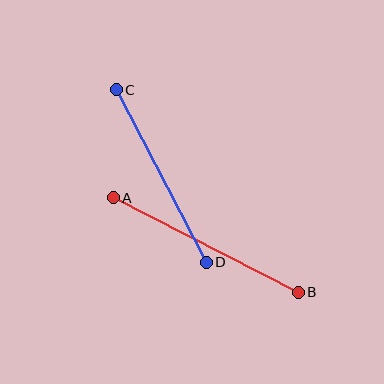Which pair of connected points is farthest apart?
Points A and B are farthest apart.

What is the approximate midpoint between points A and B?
The midpoint is at approximately (206, 245) pixels.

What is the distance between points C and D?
The distance is approximately 195 pixels.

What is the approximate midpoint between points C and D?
The midpoint is at approximately (161, 176) pixels.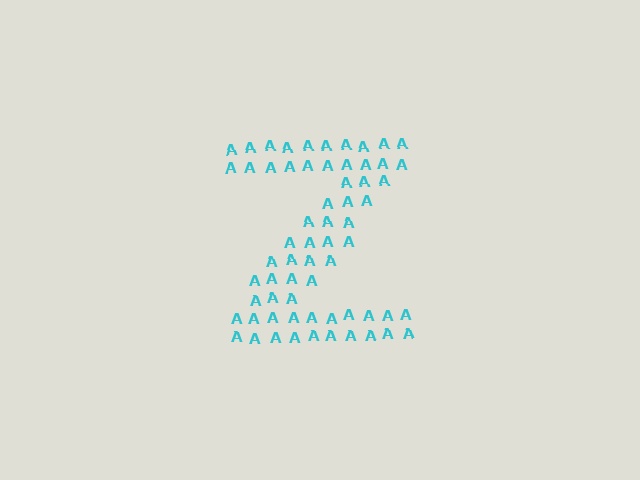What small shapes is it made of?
It is made of small letter A's.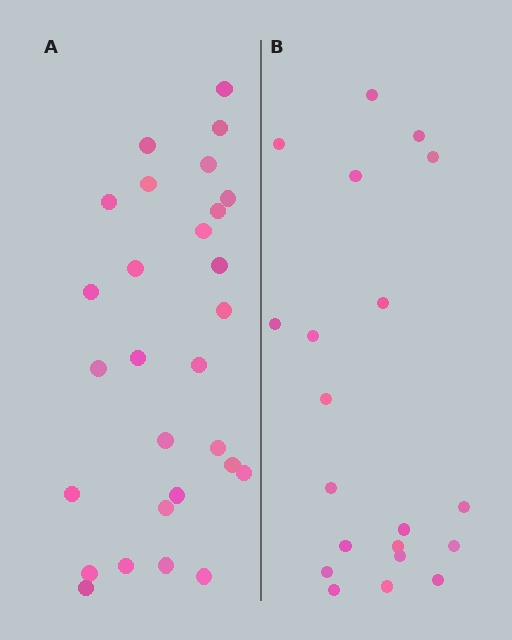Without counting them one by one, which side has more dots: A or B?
Region A (the left region) has more dots.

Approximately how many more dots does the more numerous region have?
Region A has roughly 8 or so more dots than region B.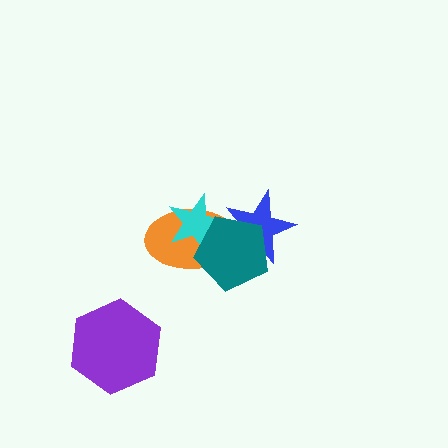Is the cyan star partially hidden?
Yes, it is partially covered by another shape.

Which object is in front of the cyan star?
The teal pentagon is in front of the cyan star.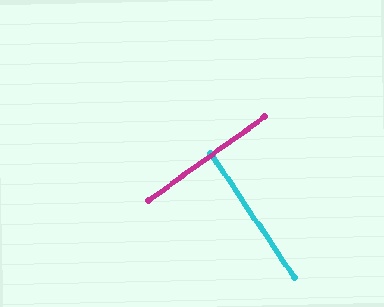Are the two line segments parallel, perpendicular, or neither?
Perpendicular — they meet at approximately 89°.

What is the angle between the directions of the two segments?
Approximately 89 degrees.